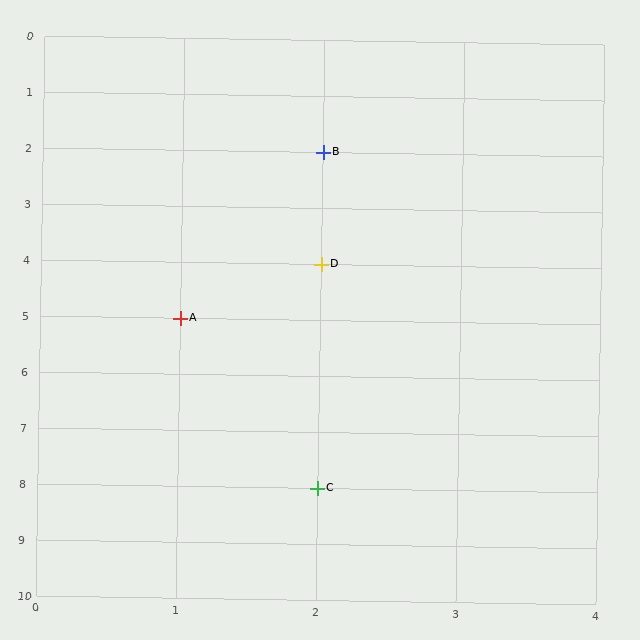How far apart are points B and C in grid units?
Points B and C are 6 rows apart.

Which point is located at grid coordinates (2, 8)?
Point C is at (2, 8).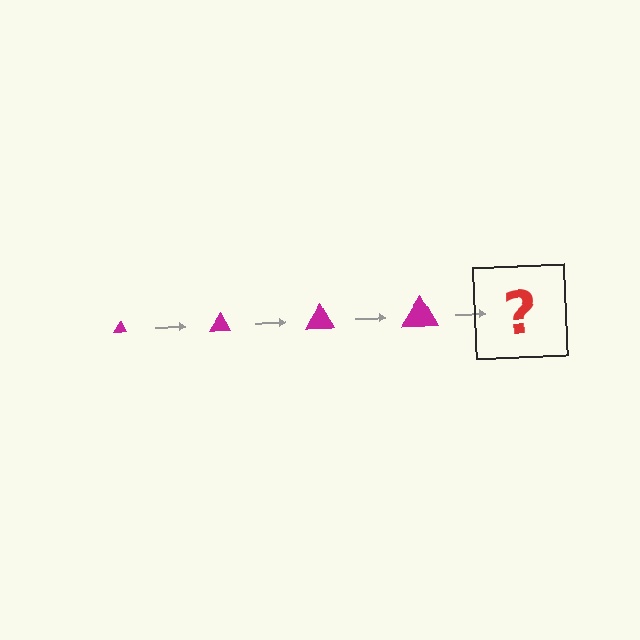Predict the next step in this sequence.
The next step is a magenta triangle, larger than the previous one.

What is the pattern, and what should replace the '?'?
The pattern is that the triangle gets progressively larger each step. The '?' should be a magenta triangle, larger than the previous one.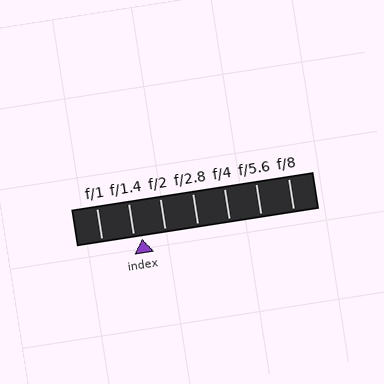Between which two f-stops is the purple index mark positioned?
The index mark is between f/1.4 and f/2.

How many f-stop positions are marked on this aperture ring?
There are 7 f-stop positions marked.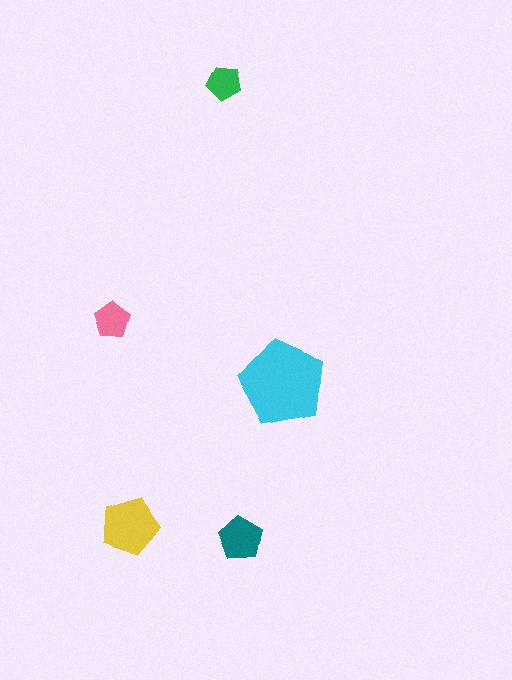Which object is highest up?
The green pentagon is topmost.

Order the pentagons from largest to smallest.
the cyan one, the yellow one, the teal one, the pink one, the green one.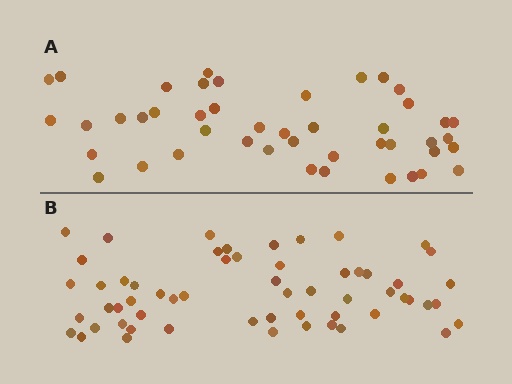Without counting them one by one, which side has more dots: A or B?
Region B (the bottom region) has more dots.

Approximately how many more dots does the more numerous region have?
Region B has approximately 15 more dots than region A.